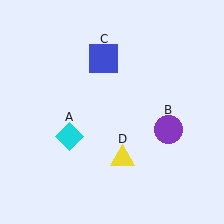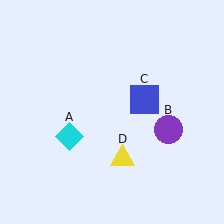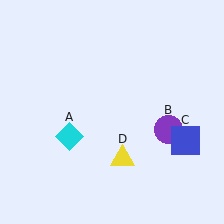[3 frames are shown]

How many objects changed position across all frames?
1 object changed position: blue square (object C).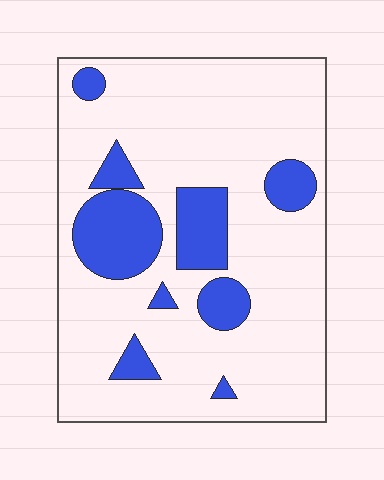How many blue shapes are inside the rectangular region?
9.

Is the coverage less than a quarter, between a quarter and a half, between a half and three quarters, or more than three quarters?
Less than a quarter.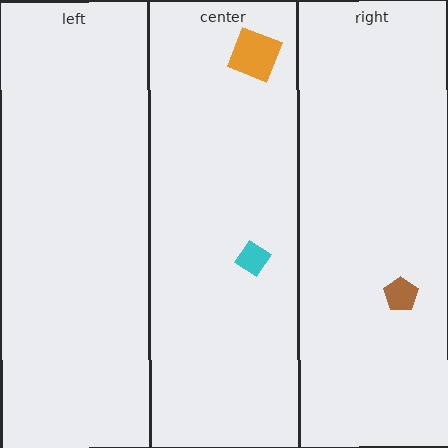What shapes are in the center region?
The orange square, the cyan diamond.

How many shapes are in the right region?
1.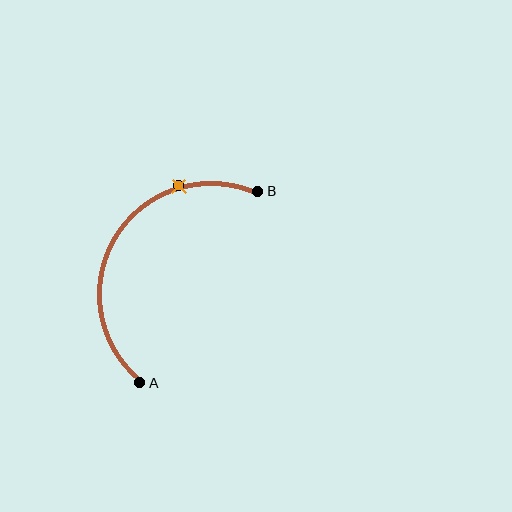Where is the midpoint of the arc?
The arc midpoint is the point on the curve farthest from the straight line joining A and B. It sits to the left of that line.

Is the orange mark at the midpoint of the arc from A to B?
No. The orange mark lies on the arc but is closer to endpoint B. The arc midpoint would be at the point on the curve equidistant along the arc from both A and B.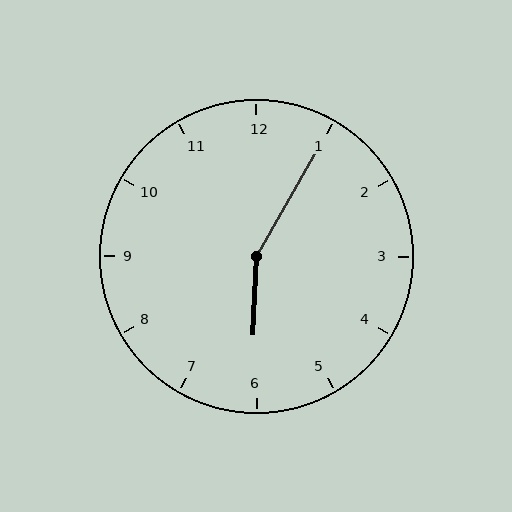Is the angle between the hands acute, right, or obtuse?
It is obtuse.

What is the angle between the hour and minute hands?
Approximately 152 degrees.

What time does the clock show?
6:05.